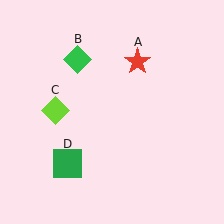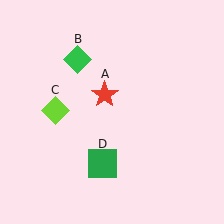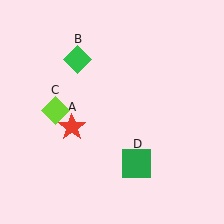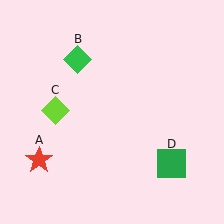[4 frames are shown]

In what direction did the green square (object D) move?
The green square (object D) moved right.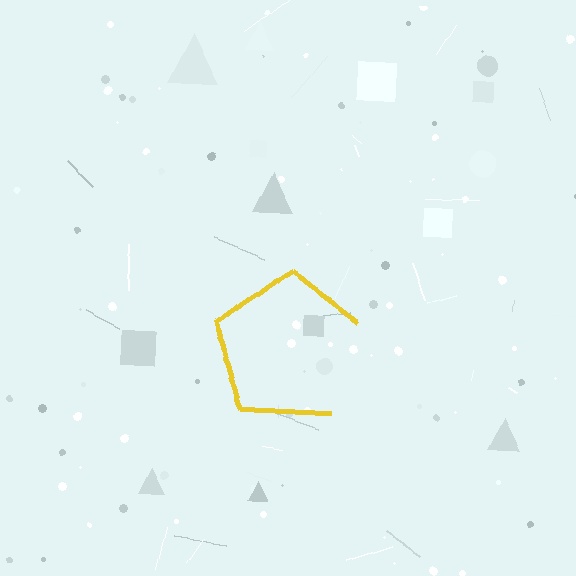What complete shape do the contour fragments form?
The contour fragments form a pentagon.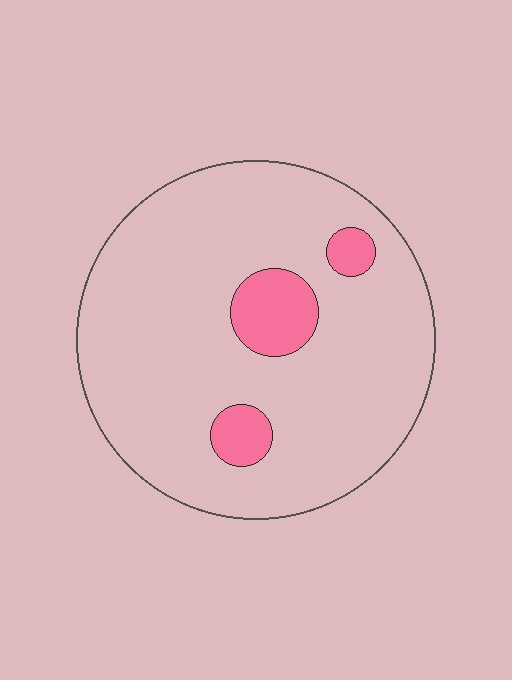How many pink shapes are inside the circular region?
3.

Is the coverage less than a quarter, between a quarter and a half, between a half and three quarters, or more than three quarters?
Less than a quarter.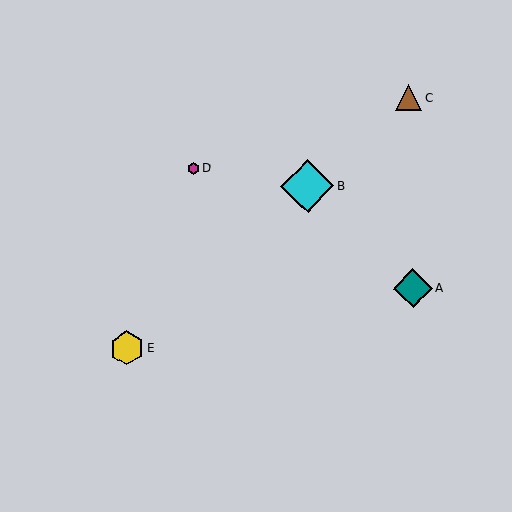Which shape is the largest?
The cyan diamond (labeled B) is the largest.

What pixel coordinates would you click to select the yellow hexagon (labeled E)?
Click at (127, 348) to select the yellow hexagon E.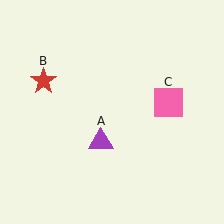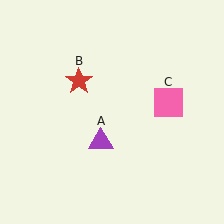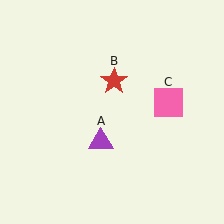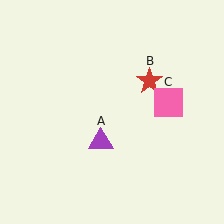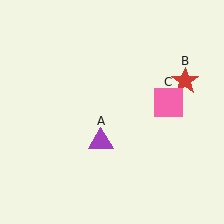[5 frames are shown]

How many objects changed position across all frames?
1 object changed position: red star (object B).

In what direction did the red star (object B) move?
The red star (object B) moved right.